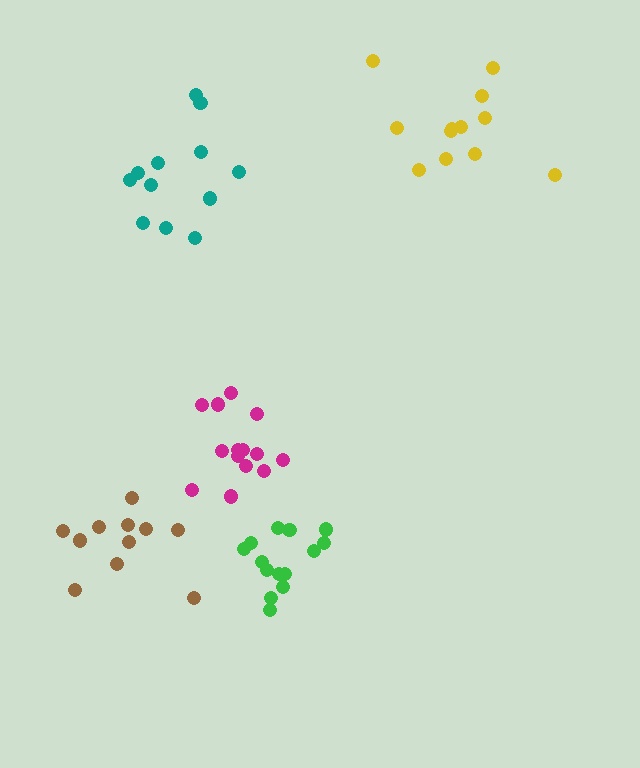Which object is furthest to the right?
The yellow cluster is rightmost.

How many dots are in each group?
Group 1: 14 dots, Group 2: 12 dots, Group 3: 11 dots, Group 4: 12 dots, Group 5: 14 dots (63 total).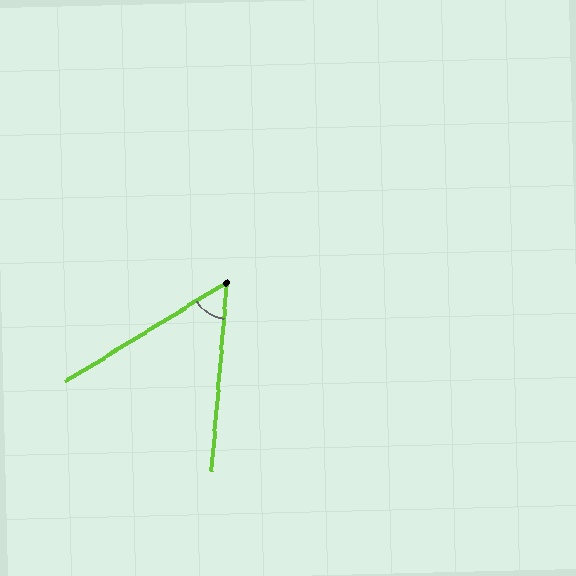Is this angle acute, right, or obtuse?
It is acute.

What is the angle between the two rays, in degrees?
Approximately 54 degrees.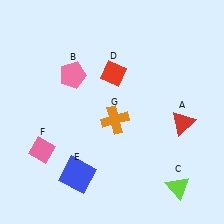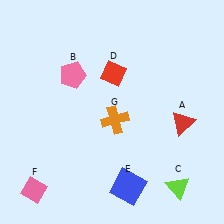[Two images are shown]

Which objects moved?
The objects that moved are: the blue square (E), the pink diamond (F).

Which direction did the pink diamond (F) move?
The pink diamond (F) moved down.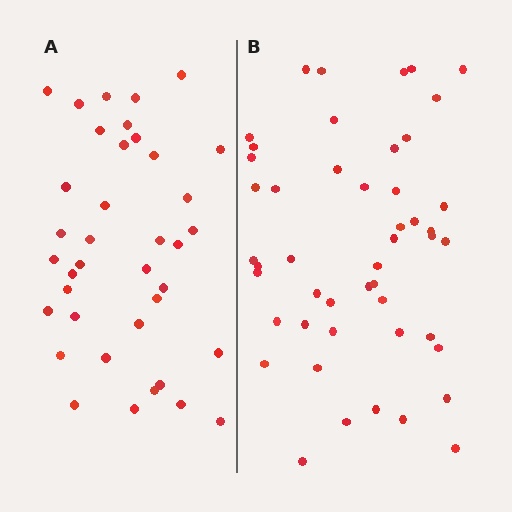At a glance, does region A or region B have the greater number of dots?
Region B (the right region) has more dots.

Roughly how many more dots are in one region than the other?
Region B has roughly 10 or so more dots than region A.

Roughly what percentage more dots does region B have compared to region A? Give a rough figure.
About 25% more.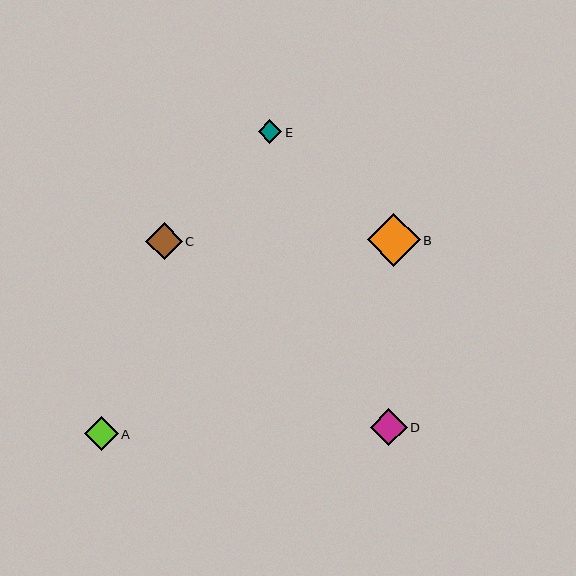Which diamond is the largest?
Diamond B is the largest with a size of approximately 53 pixels.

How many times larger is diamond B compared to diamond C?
Diamond B is approximately 1.4 times the size of diamond C.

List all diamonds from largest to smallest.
From largest to smallest: B, D, C, A, E.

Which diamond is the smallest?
Diamond E is the smallest with a size of approximately 24 pixels.